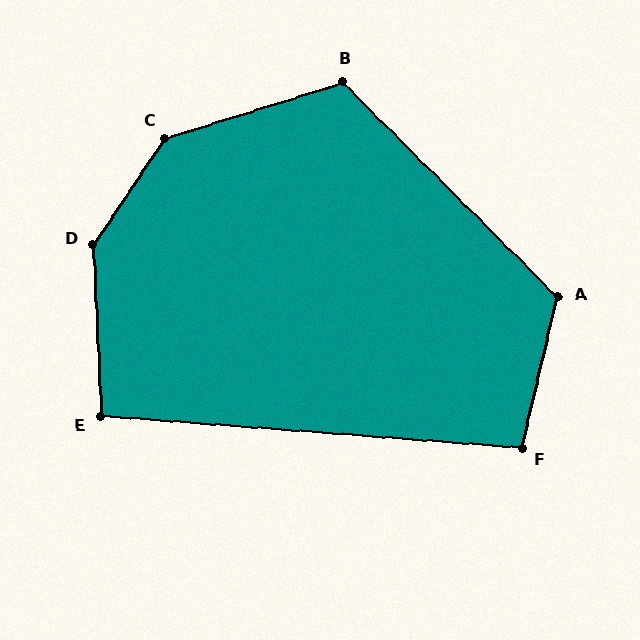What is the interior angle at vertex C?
Approximately 141 degrees (obtuse).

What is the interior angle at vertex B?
Approximately 118 degrees (obtuse).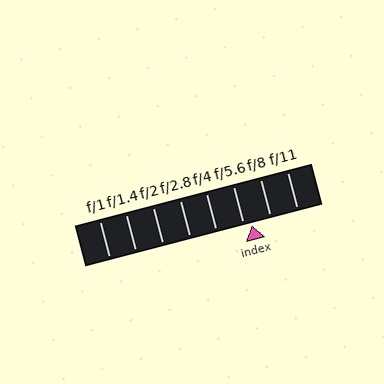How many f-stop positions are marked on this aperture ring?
There are 8 f-stop positions marked.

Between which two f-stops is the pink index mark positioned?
The index mark is between f/5.6 and f/8.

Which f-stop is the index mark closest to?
The index mark is closest to f/5.6.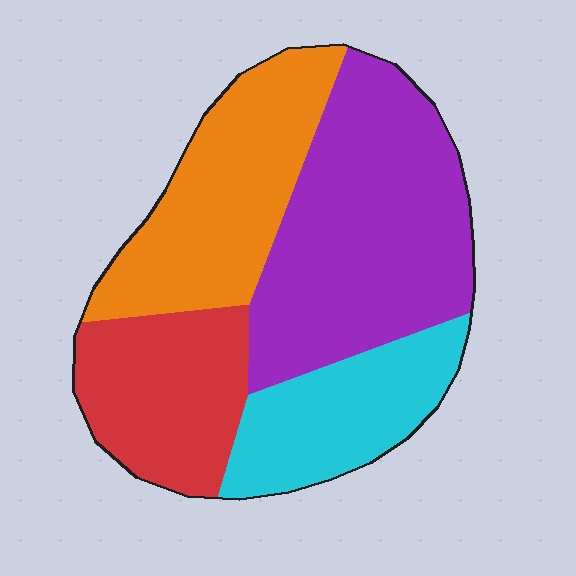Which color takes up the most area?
Purple, at roughly 35%.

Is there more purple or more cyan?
Purple.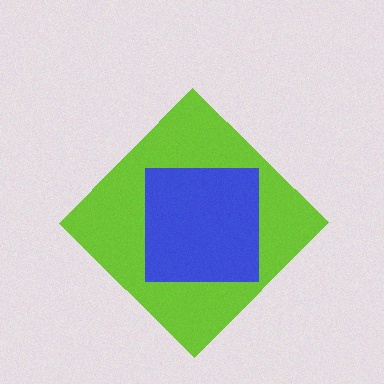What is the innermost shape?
The blue square.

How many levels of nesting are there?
2.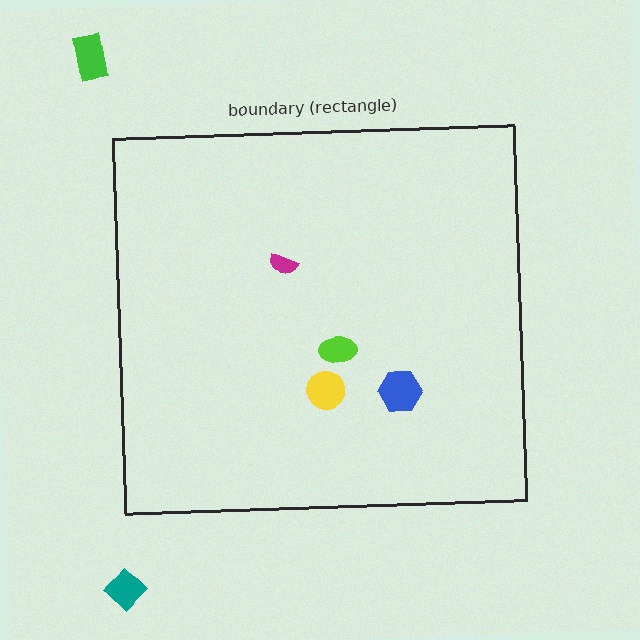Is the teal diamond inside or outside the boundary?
Outside.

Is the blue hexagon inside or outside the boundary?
Inside.